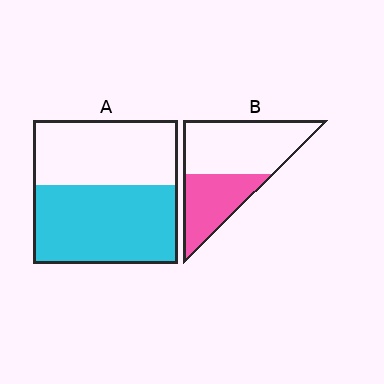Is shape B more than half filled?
No.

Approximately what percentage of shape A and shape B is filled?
A is approximately 55% and B is approximately 40%.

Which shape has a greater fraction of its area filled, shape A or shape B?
Shape A.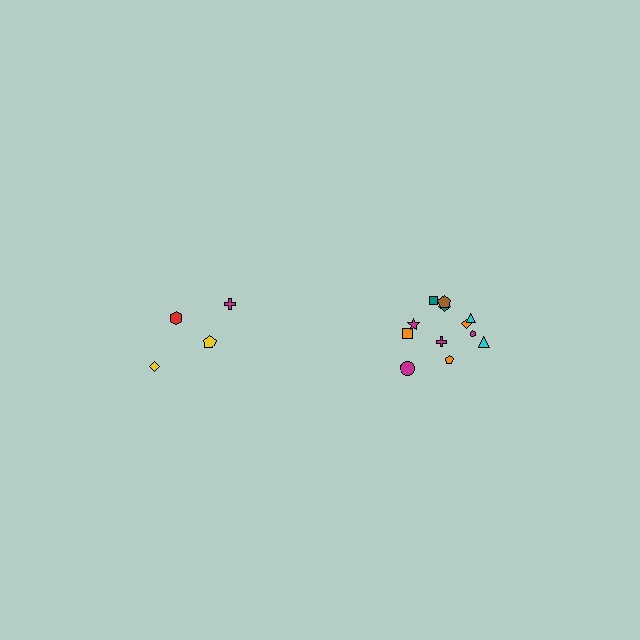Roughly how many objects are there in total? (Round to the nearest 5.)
Roughly 15 objects in total.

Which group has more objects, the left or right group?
The right group.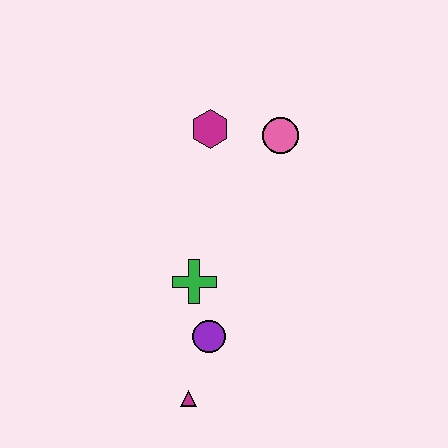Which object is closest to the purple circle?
The green cross is closest to the purple circle.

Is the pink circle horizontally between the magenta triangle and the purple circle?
No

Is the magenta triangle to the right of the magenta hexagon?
No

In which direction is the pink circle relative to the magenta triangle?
The pink circle is above the magenta triangle.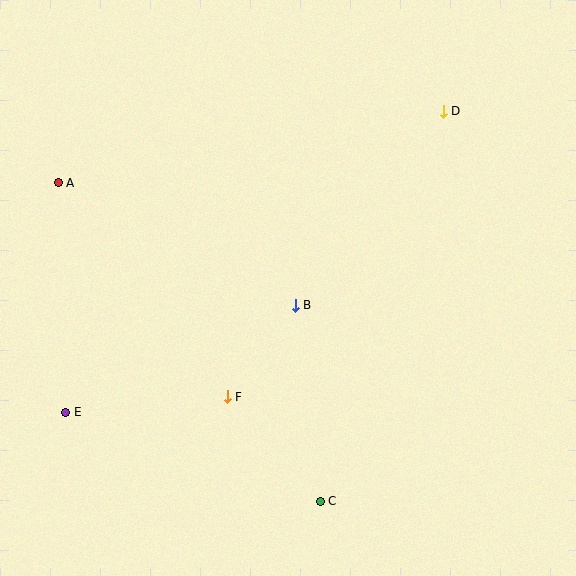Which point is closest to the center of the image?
Point B at (295, 305) is closest to the center.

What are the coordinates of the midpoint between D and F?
The midpoint between D and F is at (335, 254).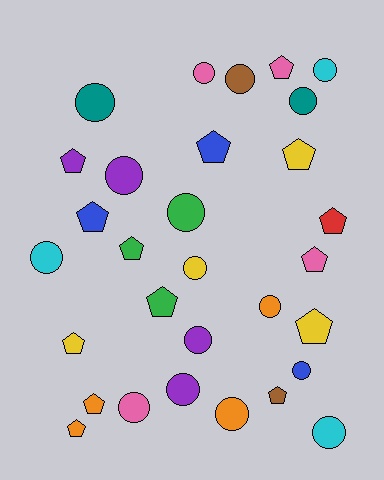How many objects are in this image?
There are 30 objects.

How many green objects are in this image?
There are 3 green objects.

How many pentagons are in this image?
There are 14 pentagons.